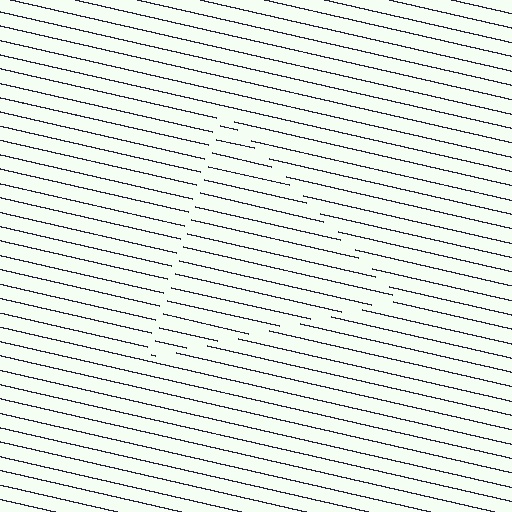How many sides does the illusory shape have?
3 sides — the line-ends trace a triangle.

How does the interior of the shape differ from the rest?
The interior of the shape contains the same grating, shifted by half a period — the contour is defined by the phase discontinuity where line-ends from the inner and outer gratings abut.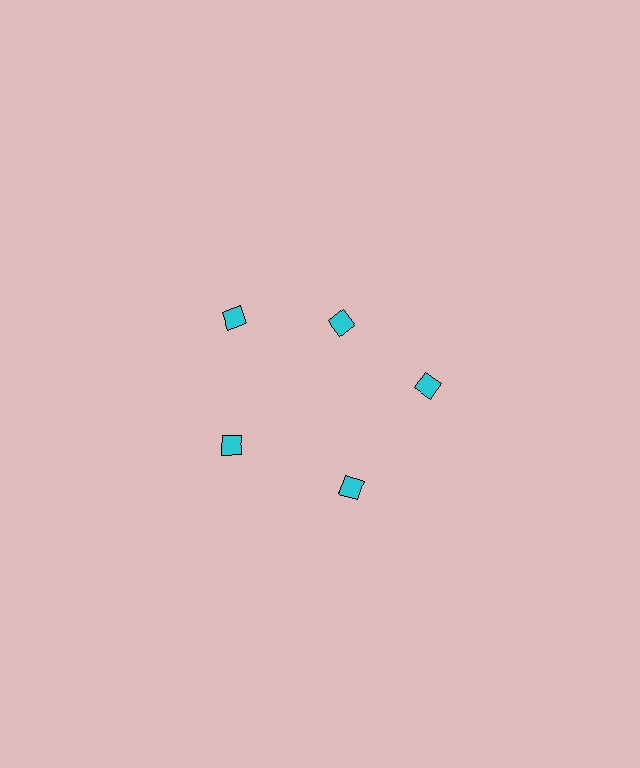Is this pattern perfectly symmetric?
No. The 5 cyan diamonds are arranged in a ring, but one element near the 1 o'clock position is pulled inward toward the center, breaking the 5-fold rotational symmetry.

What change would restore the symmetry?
The symmetry would be restored by moving it outward, back onto the ring so that all 5 diamonds sit at equal angles and equal distance from the center.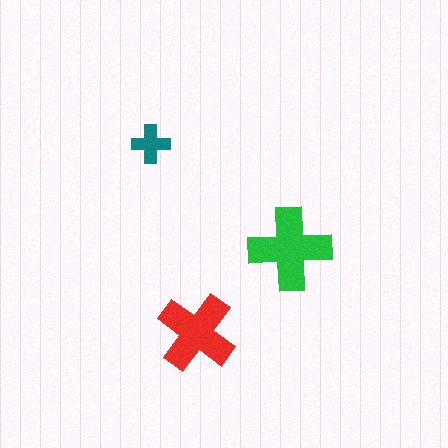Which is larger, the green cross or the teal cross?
The green one.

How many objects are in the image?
There are 3 objects in the image.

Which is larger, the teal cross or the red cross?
The red one.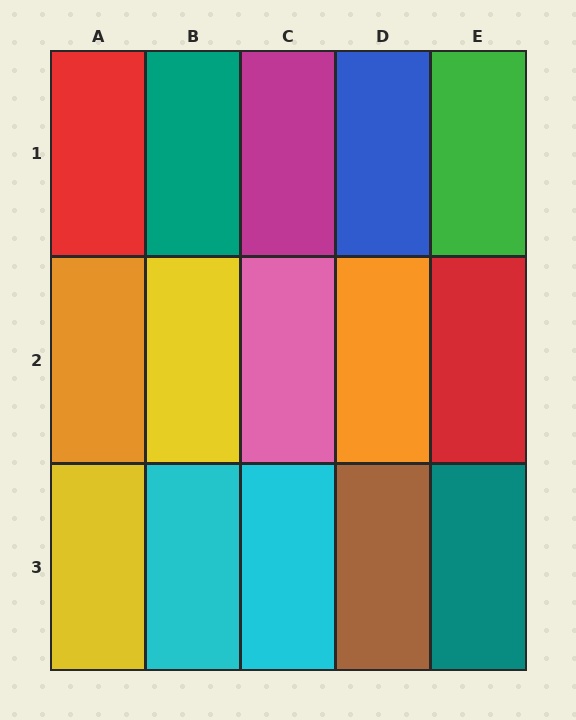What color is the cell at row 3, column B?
Cyan.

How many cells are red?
2 cells are red.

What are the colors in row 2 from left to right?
Orange, yellow, pink, orange, red.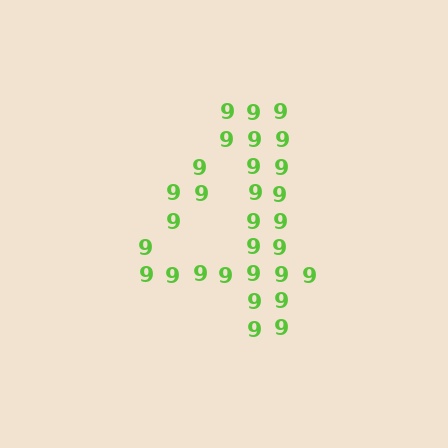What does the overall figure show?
The overall figure shows the digit 4.